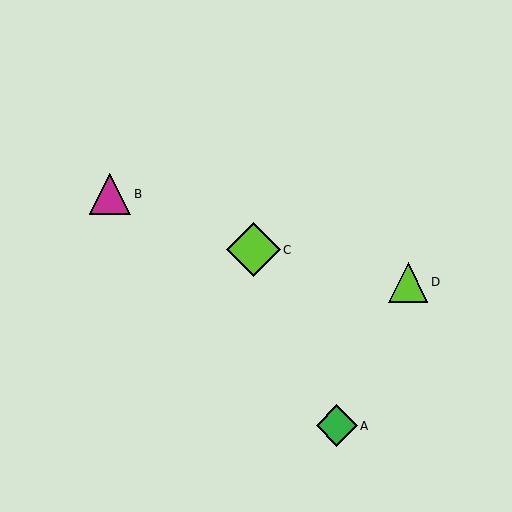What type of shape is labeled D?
Shape D is a lime triangle.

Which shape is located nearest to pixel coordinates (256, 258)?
The lime diamond (labeled C) at (253, 250) is nearest to that location.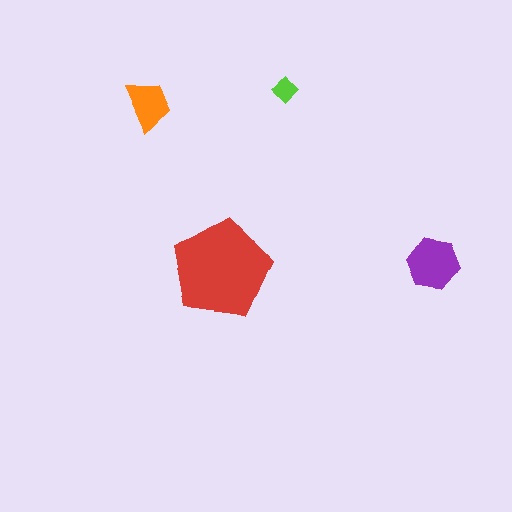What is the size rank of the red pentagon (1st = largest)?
1st.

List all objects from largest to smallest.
The red pentagon, the purple hexagon, the orange trapezoid, the lime diamond.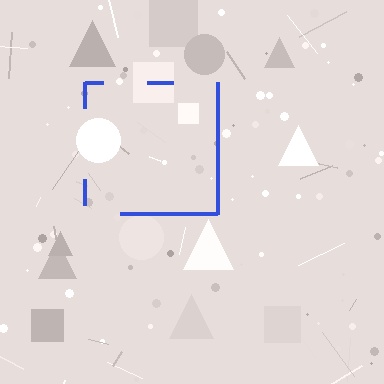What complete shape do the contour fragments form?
The contour fragments form a square.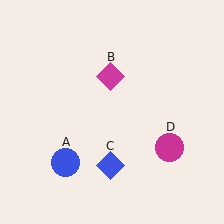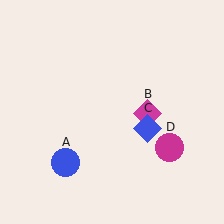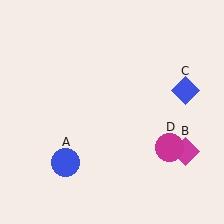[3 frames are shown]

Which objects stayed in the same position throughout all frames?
Blue circle (object A) and magenta circle (object D) remained stationary.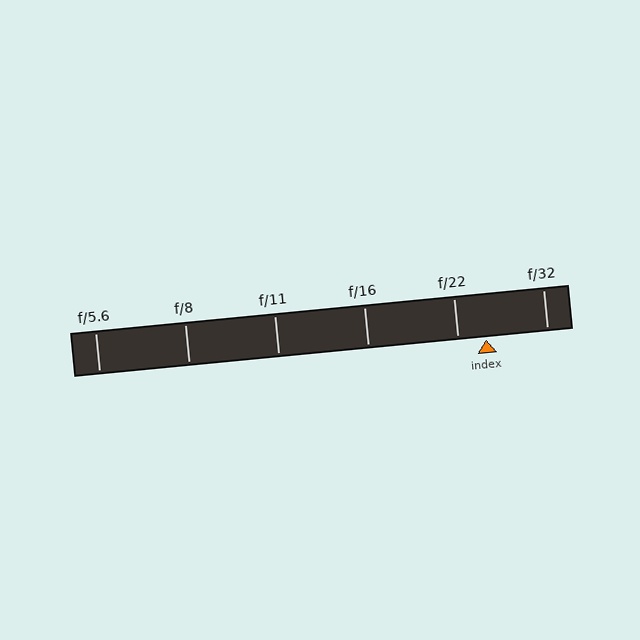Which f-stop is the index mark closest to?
The index mark is closest to f/22.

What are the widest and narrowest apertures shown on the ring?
The widest aperture shown is f/5.6 and the narrowest is f/32.